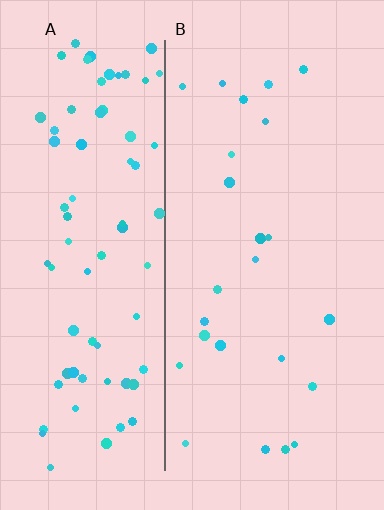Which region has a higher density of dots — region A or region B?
A (the left).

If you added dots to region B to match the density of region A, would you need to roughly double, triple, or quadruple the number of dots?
Approximately triple.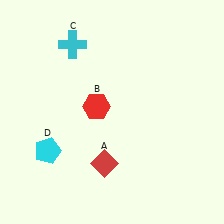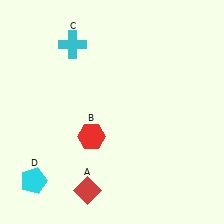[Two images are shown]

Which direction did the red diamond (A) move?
The red diamond (A) moved down.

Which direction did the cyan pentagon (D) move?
The cyan pentagon (D) moved down.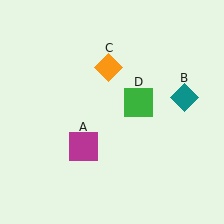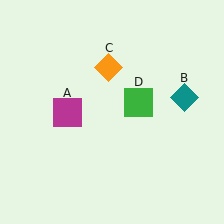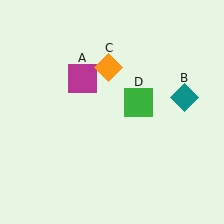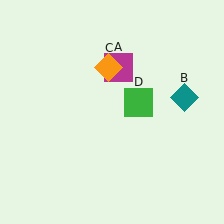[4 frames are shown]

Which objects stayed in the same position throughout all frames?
Teal diamond (object B) and orange diamond (object C) and green square (object D) remained stationary.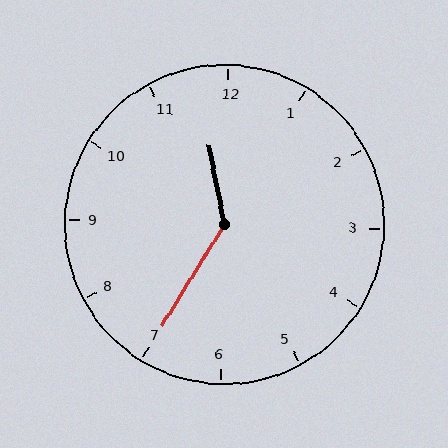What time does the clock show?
11:35.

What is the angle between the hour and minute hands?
Approximately 138 degrees.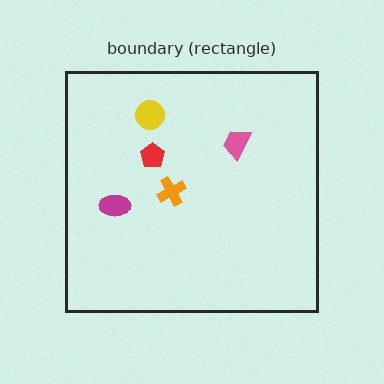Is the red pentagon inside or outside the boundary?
Inside.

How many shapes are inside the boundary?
5 inside, 0 outside.